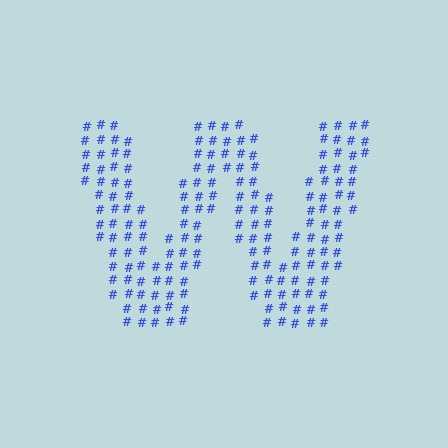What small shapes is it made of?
It is made of small hash symbols.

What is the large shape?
The large shape is the letter W.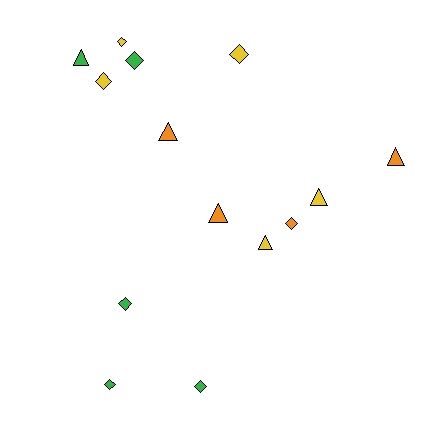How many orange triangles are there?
There are 3 orange triangles.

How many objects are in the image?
There are 14 objects.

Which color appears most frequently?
Yellow, with 5 objects.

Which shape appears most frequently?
Diamond, with 8 objects.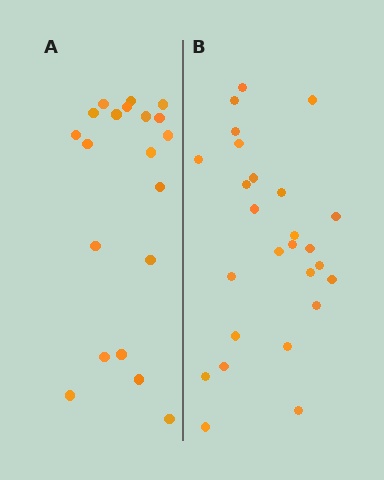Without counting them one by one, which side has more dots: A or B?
Region B (the right region) has more dots.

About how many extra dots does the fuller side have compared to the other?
Region B has about 6 more dots than region A.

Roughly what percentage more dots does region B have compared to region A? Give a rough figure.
About 30% more.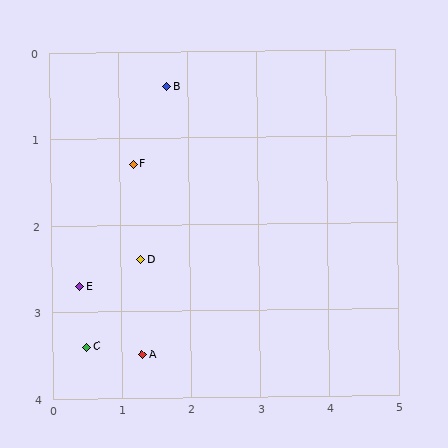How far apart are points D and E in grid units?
Points D and E are about 0.9 grid units apart.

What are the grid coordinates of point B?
Point B is at approximately (1.7, 0.4).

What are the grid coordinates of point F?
Point F is at approximately (1.2, 1.3).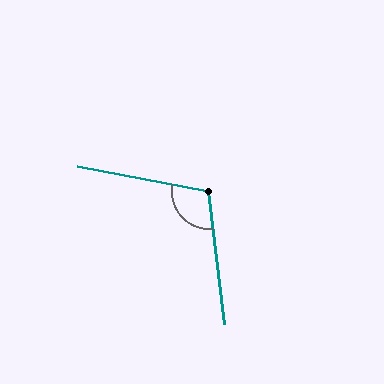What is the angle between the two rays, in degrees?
Approximately 107 degrees.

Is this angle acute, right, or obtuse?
It is obtuse.